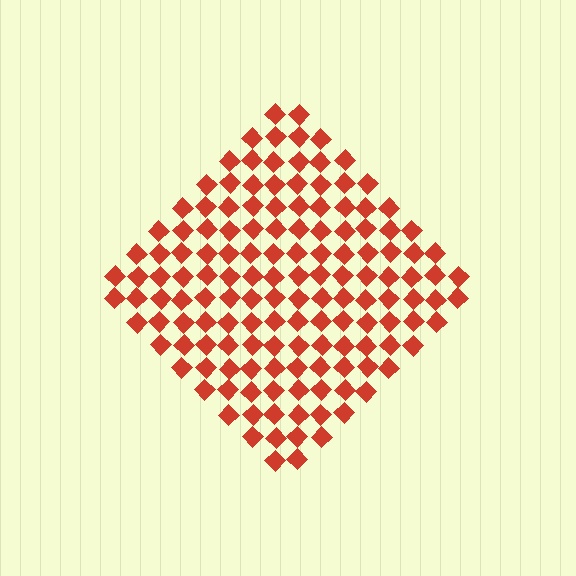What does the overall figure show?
The overall figure shows a diamond.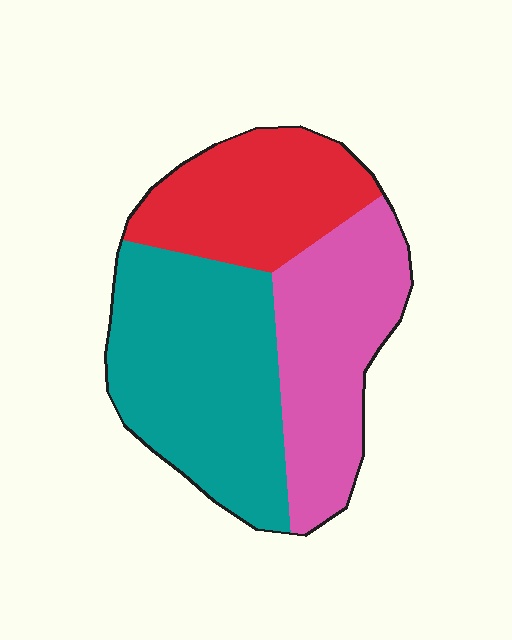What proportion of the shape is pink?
Pink covers 32% of the shape.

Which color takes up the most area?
Teal, at roughly 40%.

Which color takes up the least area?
Red, at roughly 25%.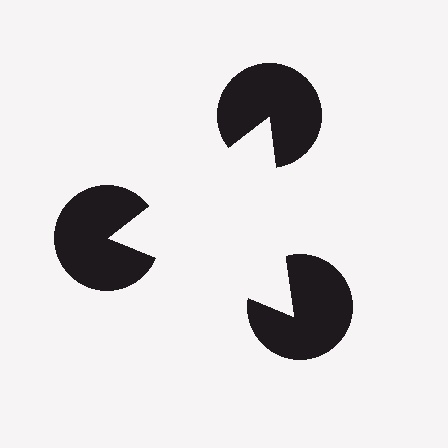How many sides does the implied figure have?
3 sides.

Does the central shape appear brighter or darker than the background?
It typically appears slightly brighter than the background, even though no actual brightness change is drawn.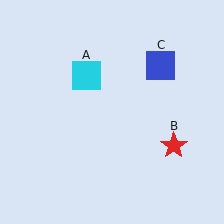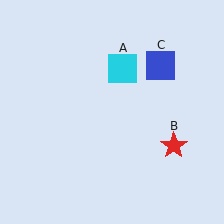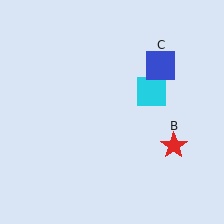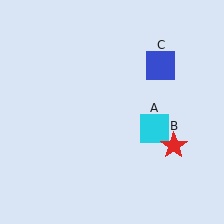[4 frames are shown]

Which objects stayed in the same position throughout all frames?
Red star (object B) and blue square (object C) remained stationary.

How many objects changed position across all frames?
1 object changed position: cyan square (object A).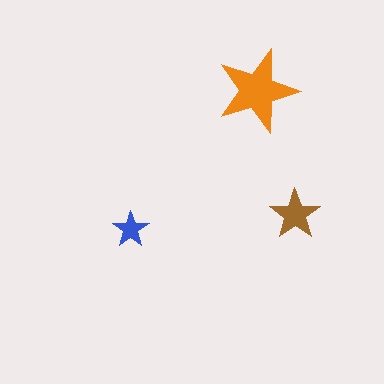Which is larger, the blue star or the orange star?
The orange one.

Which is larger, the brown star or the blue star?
The brown one.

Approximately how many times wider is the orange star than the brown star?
About 1.5 times wider.